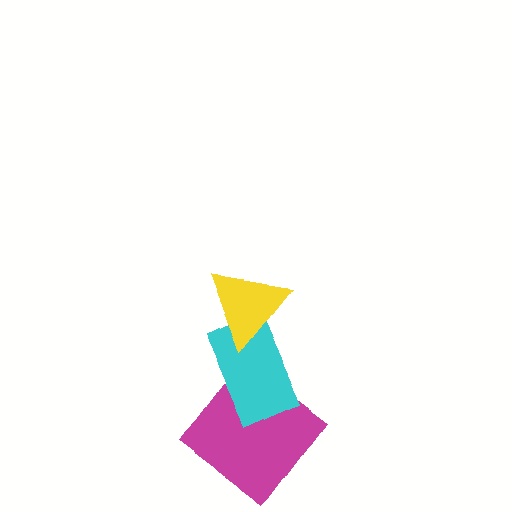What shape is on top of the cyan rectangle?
The yellow triangle is on top of the cyan rectangle.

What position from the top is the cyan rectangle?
The cyan rectangle is 2nd from the top.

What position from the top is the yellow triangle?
The yellow triangle is 1st from the top.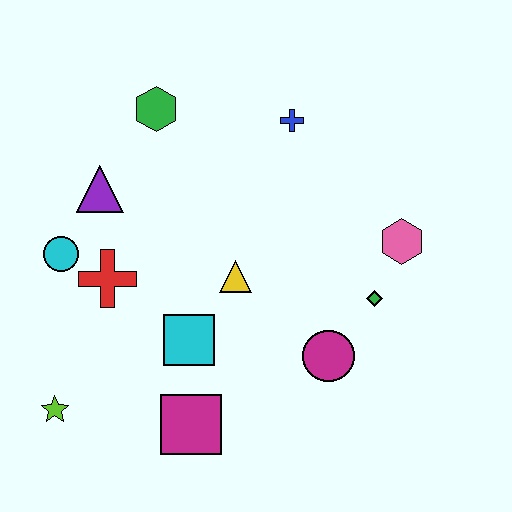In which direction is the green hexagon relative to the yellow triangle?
The green hexagon is above the yellow triangle.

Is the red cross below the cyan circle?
Yes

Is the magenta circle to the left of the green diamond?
Yes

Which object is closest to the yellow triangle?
The cyan square is closest to the yellow triangle.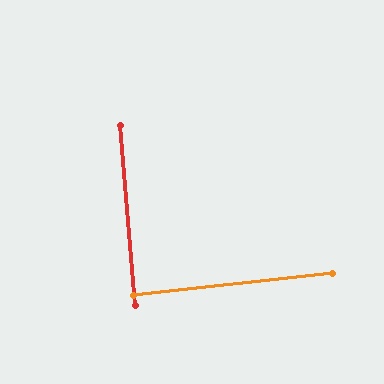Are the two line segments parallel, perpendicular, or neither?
Perpendicular — they meet at approximately 88°.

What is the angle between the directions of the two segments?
Approximately 88 degrees.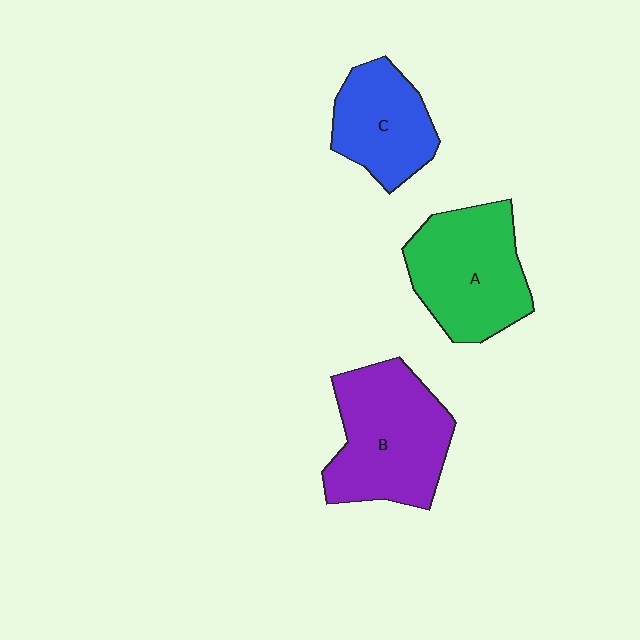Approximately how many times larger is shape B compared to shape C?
Approximately 1.5 times.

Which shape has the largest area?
Shape B (purple).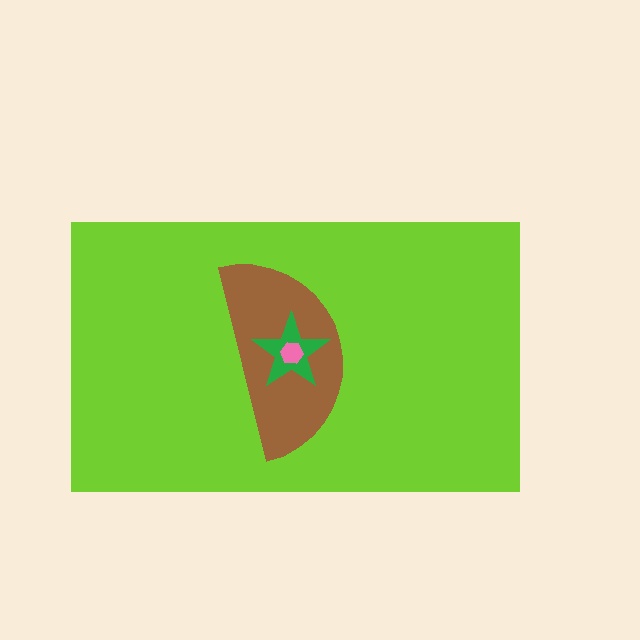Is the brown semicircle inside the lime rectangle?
Yes.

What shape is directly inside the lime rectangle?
The brown semicircle.